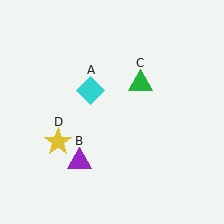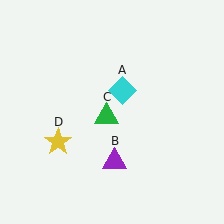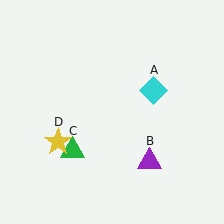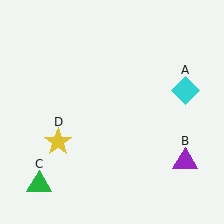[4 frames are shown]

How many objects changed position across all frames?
3 objects changed position: cyan diamond (object A), purple triangle (object B), green triangle (object C).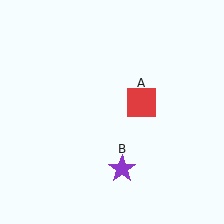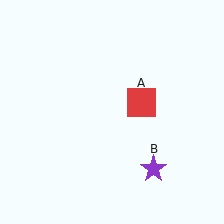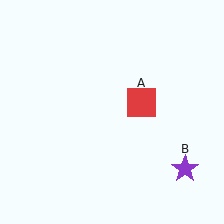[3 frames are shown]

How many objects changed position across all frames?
1 object changed position: purple star (object B).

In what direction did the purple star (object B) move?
The purple star (object B) moved right.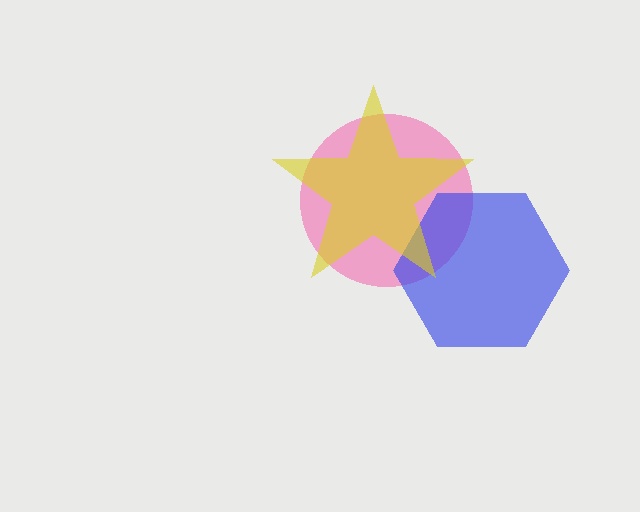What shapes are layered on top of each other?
The layered shapes are: a pink circle, a blue hexagon, a yellow star.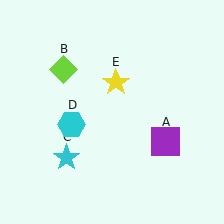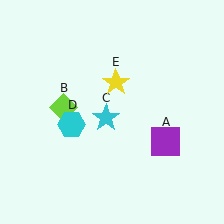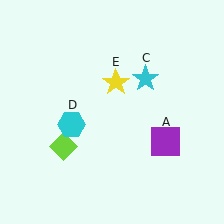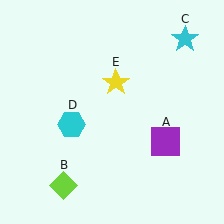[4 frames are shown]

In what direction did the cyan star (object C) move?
The cyan star (object C) moved up and to the right.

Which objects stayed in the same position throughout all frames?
Purple square (object A) and cyan hexagon (object D) and yellow star (object E) remained stationary.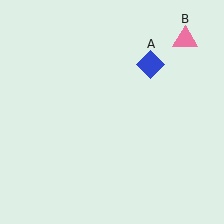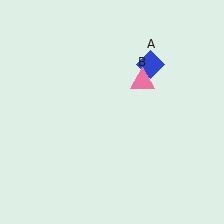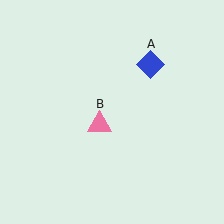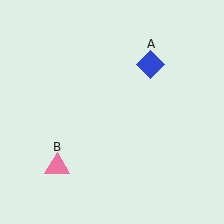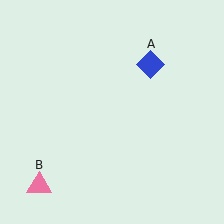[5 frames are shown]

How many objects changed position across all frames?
1 object changed position: pink triangle (object B).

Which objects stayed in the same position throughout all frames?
Blue diamond (object A) remained stationary.